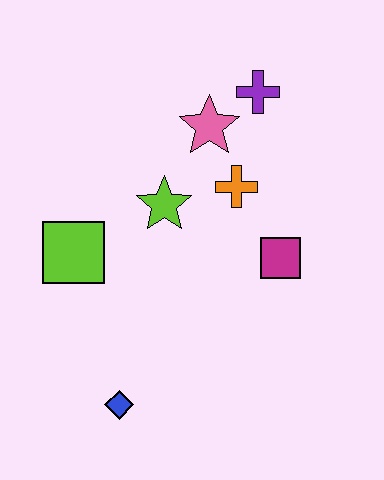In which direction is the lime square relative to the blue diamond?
The lime square is above the blue diamond.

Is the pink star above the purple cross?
No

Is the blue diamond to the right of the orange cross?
No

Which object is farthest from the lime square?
The purple cross is farthest from the lime square.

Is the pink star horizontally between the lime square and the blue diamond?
No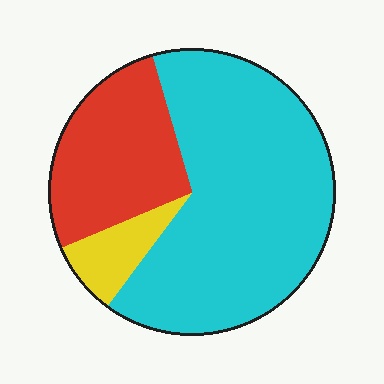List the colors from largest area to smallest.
From largest to smallest: cyan, red, yellow.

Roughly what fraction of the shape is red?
Red takes up about one quarter (1/4) of the shape.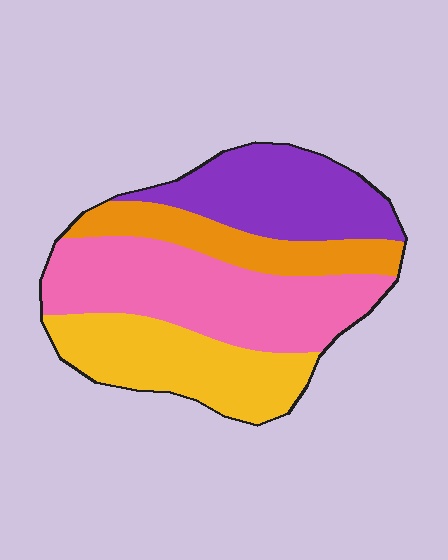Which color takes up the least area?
Orange, at roughly 15%.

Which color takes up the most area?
Pink, at roughly 35%.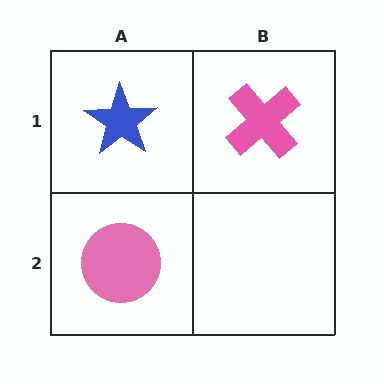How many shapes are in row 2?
1 shape.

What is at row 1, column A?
A blue star.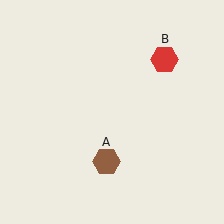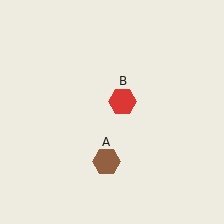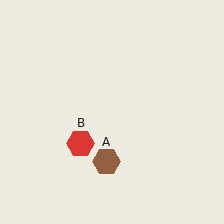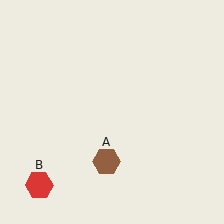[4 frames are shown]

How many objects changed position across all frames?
1 object changed position: red hexagon (object B).